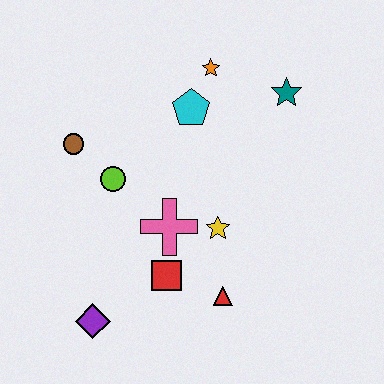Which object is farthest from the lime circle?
The teal star is farthest from the lime circle.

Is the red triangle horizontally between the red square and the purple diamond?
No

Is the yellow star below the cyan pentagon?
Yes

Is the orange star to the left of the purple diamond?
No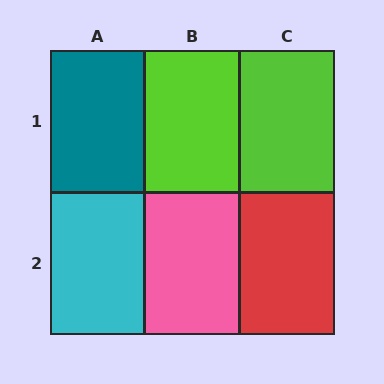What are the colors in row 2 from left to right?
Cyan, pink, red.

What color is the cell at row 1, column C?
Lime.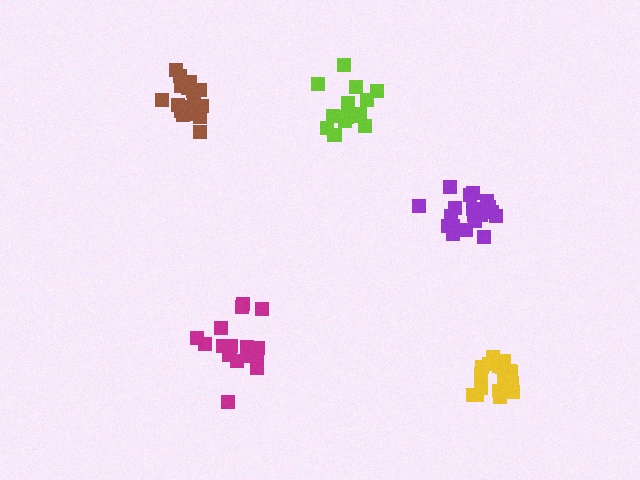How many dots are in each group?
Group 1: 18 dots, Group 2: 20 dots, Group 3: 19 dots, Group 4: 20 dots, Group 5: 15 dots (92 total).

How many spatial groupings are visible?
There are 5 spatial groupings.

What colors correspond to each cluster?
The clusters are colored: brown, magenta, purple, yellow, lime.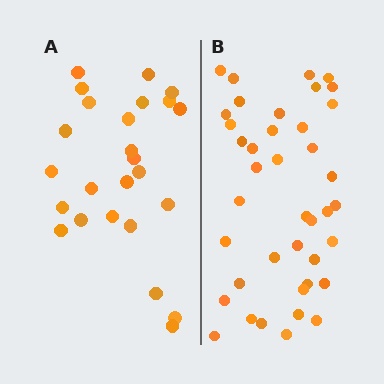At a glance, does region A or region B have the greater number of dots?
Region B (the right region) has more dots.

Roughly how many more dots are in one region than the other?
Region B has approximately 15 more dots than region A.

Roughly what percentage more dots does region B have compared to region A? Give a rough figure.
About 60% more.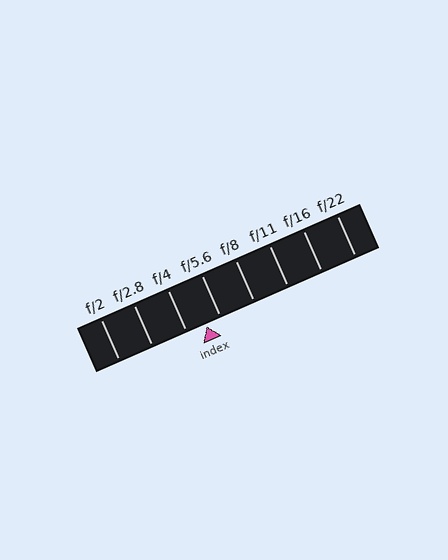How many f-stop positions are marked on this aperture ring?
There are 8 f-stop positions marked.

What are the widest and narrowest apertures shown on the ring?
The widest aperture shown is f/2 and the narrowest is f/22.